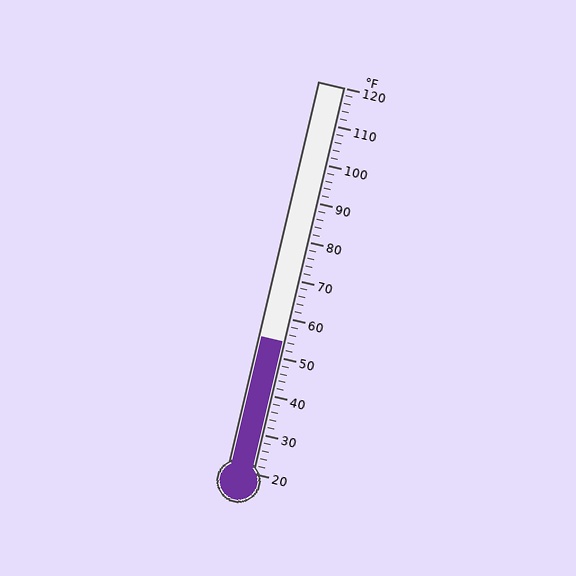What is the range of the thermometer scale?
The thermometer scale ranges from 20°F to 120°F.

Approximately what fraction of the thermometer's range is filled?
The thermometer is filled to approximately 35% of its range.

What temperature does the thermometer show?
The thermometer shows approximately 54°F.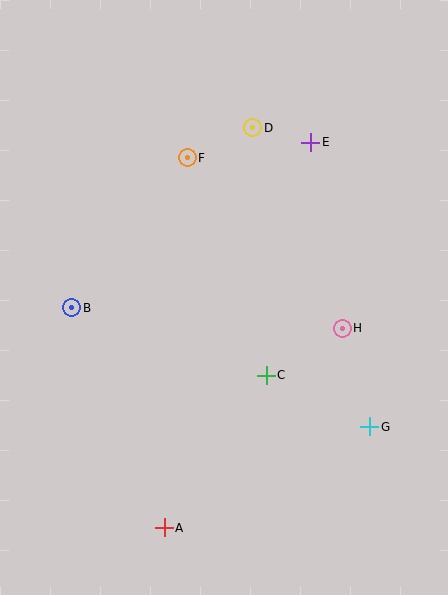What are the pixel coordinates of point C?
Point C is at (266, 375).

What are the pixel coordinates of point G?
Point G is at (370, 427).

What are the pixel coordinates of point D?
Point D is at (253, 128).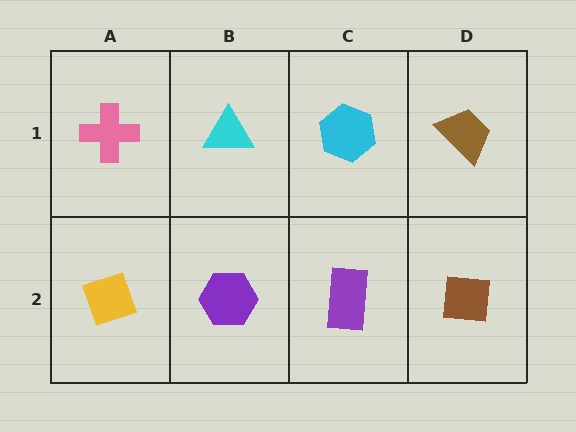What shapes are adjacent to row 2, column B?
A cyan triangle (row 1, column B), a yellow diamond (row 2, column A), a purple rectangle (row 2, column C).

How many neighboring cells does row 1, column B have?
3.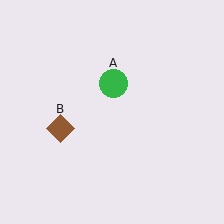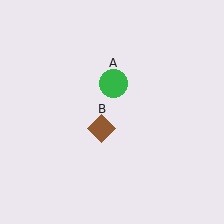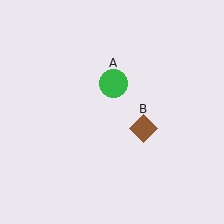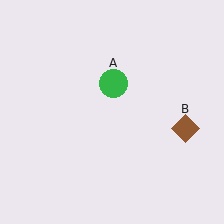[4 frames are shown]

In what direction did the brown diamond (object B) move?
The brown diamond (object B) moved right.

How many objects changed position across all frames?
1 object changed position: brown diamond (object B).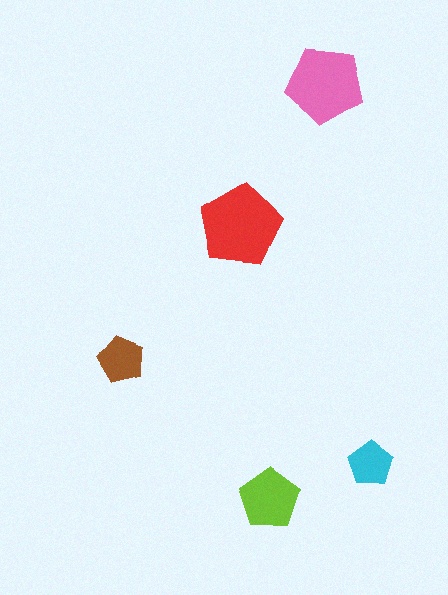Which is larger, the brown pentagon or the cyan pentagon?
The brown one.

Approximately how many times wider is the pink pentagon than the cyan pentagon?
About 1.5 times wider.